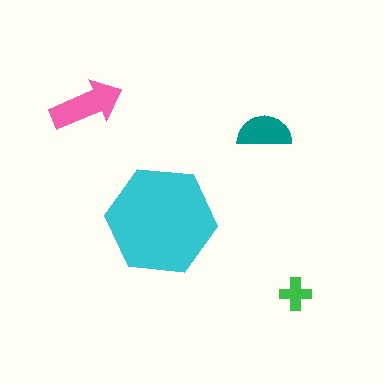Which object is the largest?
The cyan hexagon.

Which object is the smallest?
The green cross.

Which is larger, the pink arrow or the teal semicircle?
The pink arrow.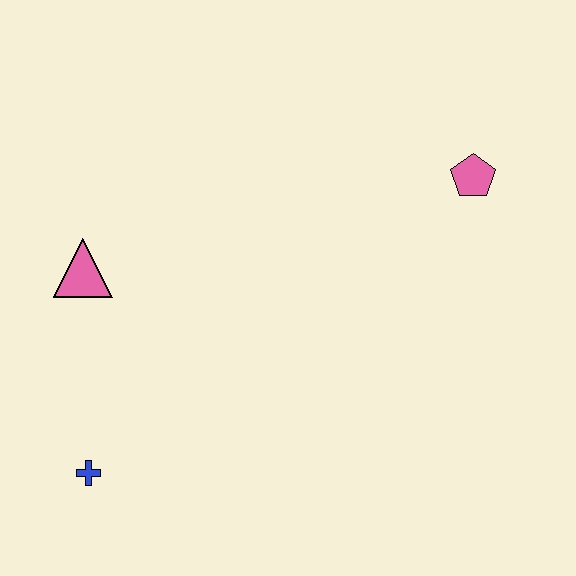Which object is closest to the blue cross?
The pink triangle is closest to the blue cross.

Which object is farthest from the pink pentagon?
The blue cross is farthest from the pink pentagon.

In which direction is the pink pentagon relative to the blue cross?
The pink pentagon is to the right of the blue cross.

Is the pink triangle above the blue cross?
Yes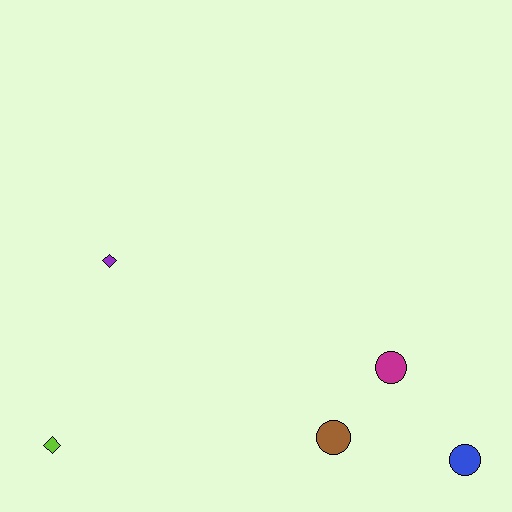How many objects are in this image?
There are 5 objects.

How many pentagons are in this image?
There are no pentagons.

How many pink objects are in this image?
There are no pink objects.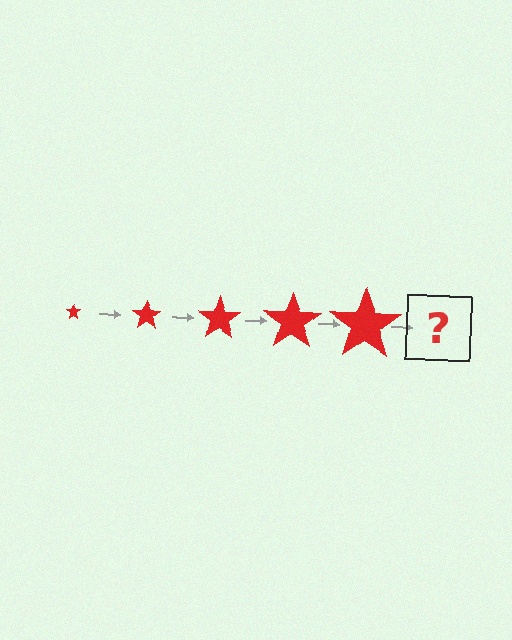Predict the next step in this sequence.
The next step is a red star, larger than the previous one.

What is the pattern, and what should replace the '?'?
The pattern is that the star gets progressively larger each step. The '?' should be a red star, larger than the previous one.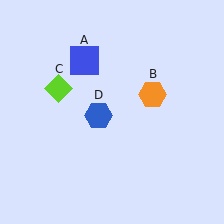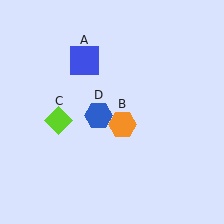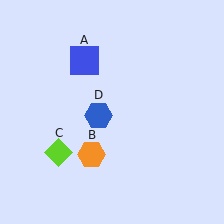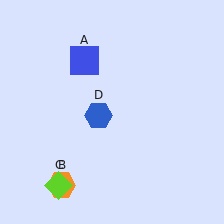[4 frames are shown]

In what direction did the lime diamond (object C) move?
The lime diamond (object C) moved down.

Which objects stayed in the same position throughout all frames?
Blue square (object A) and blue hexagon (object D) remained stationary.